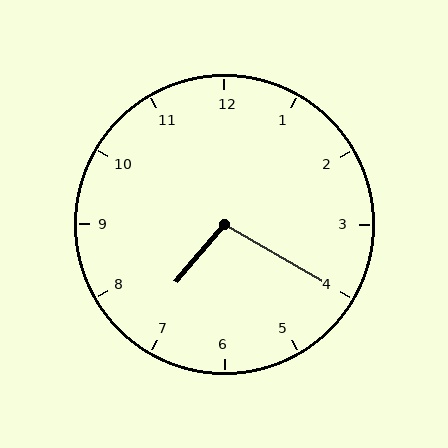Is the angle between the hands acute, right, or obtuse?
It is obtuse.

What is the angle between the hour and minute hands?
Approximately 100 degrees.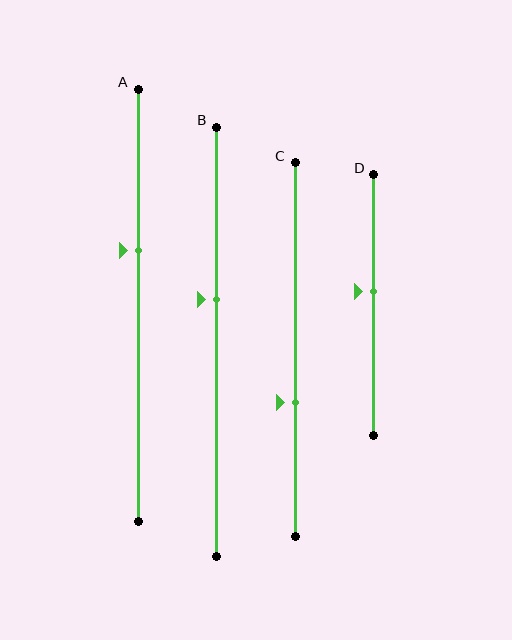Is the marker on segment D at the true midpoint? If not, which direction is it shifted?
No, the marker on segment D is shifted upward by about 5% of the segment length.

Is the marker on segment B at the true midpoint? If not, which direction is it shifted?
No, the marker on segment B is shifted upward by about 10% of the segment length.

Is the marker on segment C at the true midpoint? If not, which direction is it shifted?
No, the marker on segment C is shifted downward by about 14% of the segment length.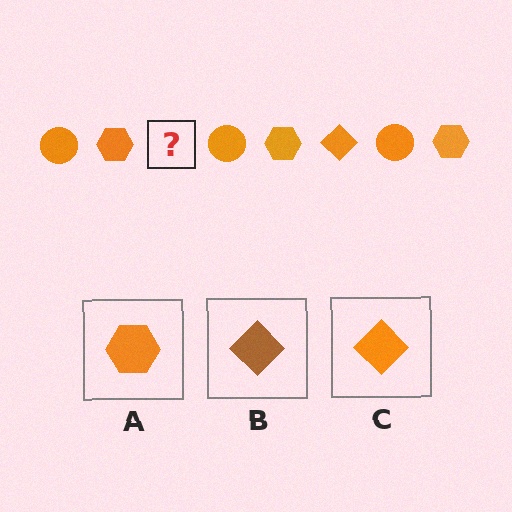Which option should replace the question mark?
Option C.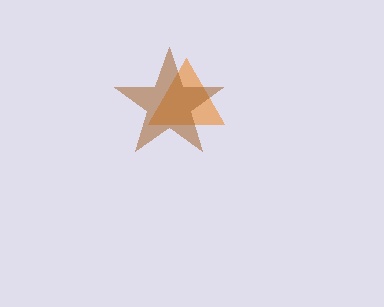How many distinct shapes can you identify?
There are 2 distinct shapes: an orange triangle, a brown star.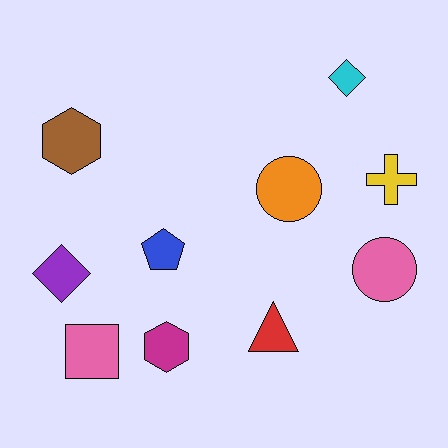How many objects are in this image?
There are 10 objects.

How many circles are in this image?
There are 2 circles.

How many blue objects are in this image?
There is 1 blue object.